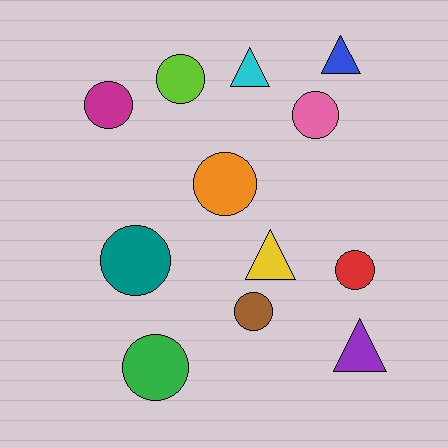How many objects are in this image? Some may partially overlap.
There are 12 objects.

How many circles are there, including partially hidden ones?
There are 8 circles.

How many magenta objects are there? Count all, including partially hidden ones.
There is 1 magenta object.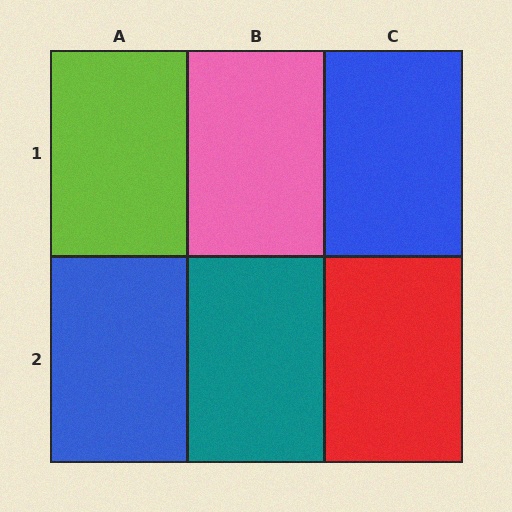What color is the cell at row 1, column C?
Blue.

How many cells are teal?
1 cell is teal.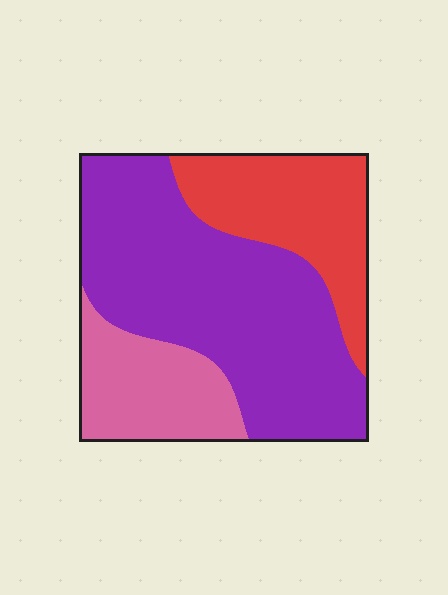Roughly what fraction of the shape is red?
Red covers 25% of the shape.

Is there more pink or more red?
Red.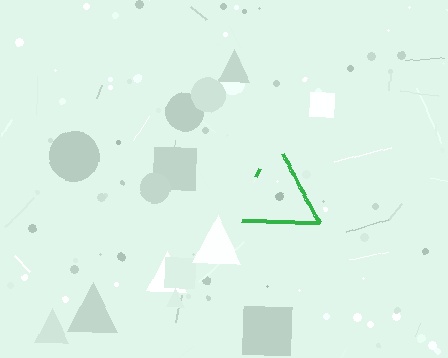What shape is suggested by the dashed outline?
The dashed outline suggests a triangle.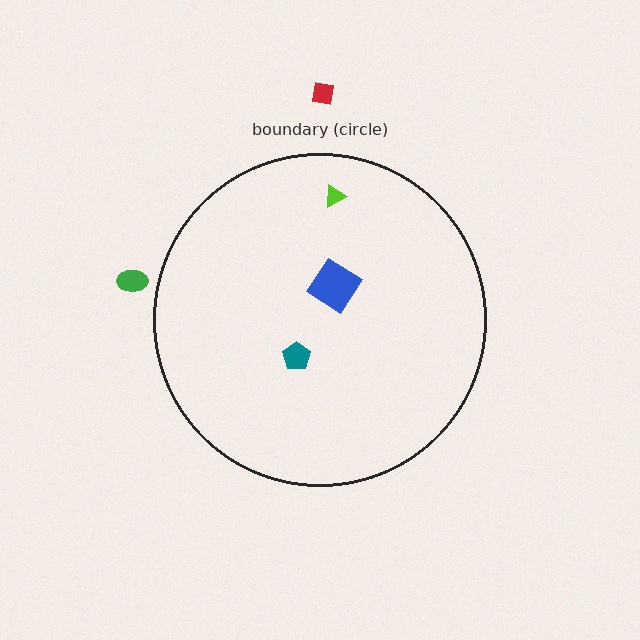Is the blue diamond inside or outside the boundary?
Inside.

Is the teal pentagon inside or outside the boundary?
Inside.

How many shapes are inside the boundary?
3 inside, 2 outside.